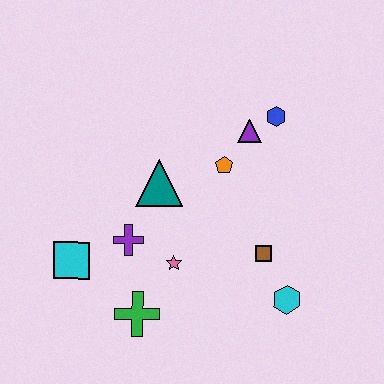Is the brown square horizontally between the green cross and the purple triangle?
No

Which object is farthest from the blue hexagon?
The cyan square is farthest from the blue hexagon.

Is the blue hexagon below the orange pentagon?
No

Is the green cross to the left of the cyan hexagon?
Yes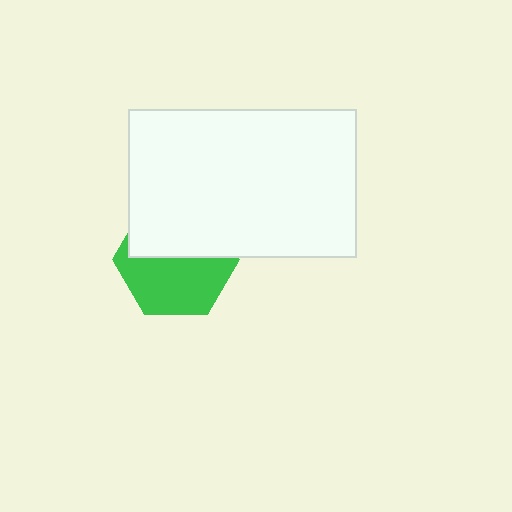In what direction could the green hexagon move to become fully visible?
The green hexagon could move down. That would shift it out from behind the white rectangle entirely.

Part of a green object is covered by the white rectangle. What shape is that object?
It is a hexagon.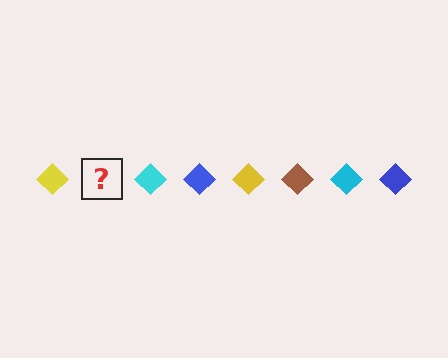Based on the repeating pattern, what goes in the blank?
The blank should be a brown diamond.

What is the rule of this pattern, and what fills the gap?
The rule is that the pattern cycles through yellow, brown, cyan, blue diamonds. The gap should be filled with a brown diamond.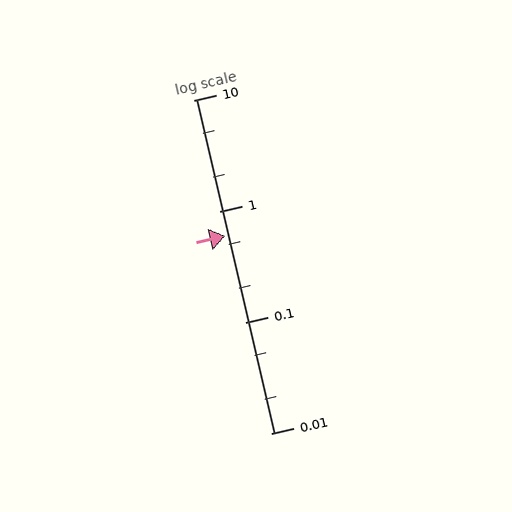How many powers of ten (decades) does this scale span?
The scale spans 3 decades, from 0.01 to 10.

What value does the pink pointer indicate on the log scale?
The pointer indicates approximately 0.6.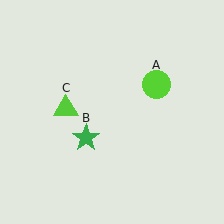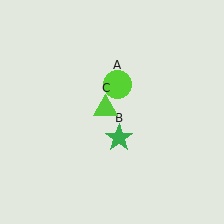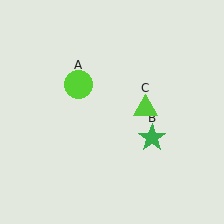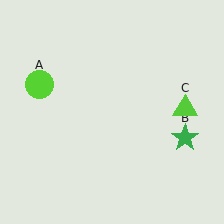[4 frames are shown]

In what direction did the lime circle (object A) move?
The lime circle (object A) moved left.